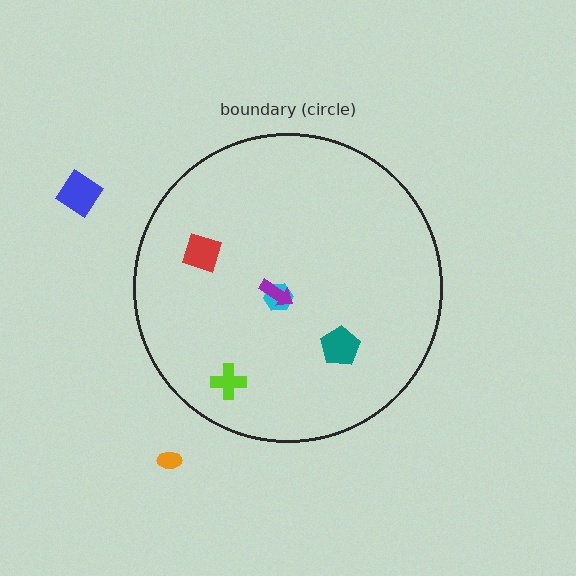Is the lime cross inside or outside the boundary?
Inside.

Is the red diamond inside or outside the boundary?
Inside.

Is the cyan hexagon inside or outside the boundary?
Inside.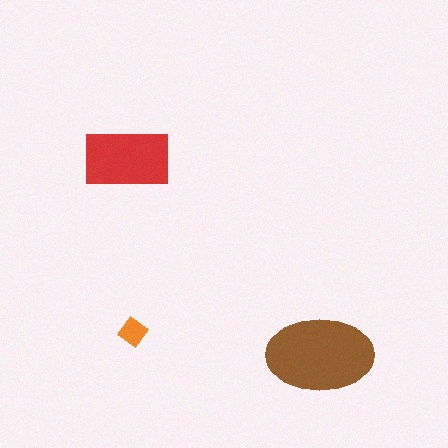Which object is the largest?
The brown ellipse.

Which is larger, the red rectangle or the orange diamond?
The red rectangle.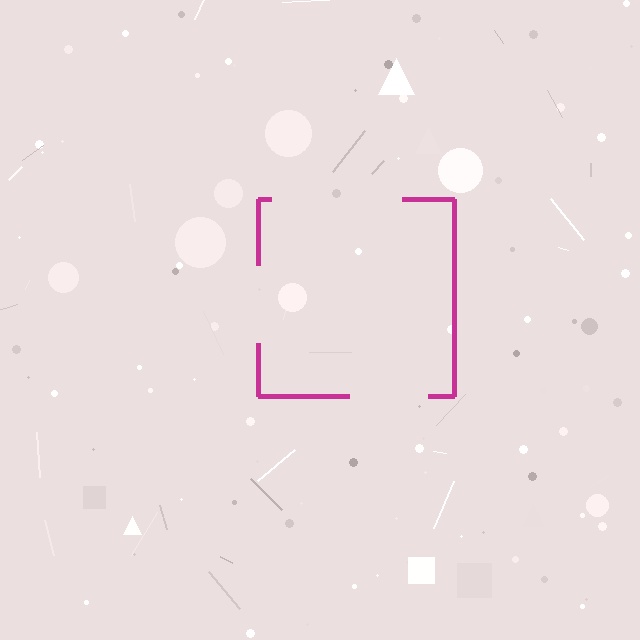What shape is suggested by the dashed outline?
The dashed outline suggests a square.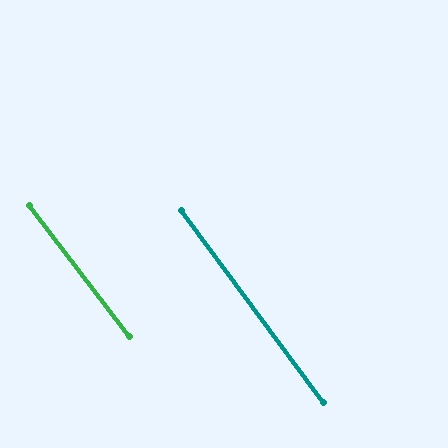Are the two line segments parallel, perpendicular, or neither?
Parallel — their directions differ by only 1.0°.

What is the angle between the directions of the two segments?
Approximately 1 degree.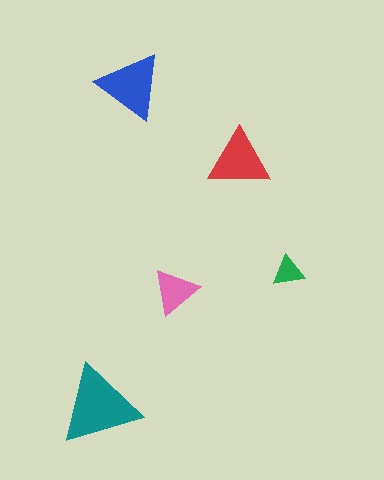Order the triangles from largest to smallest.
the teal one, the blue one, the red one, the pink one, the green one.